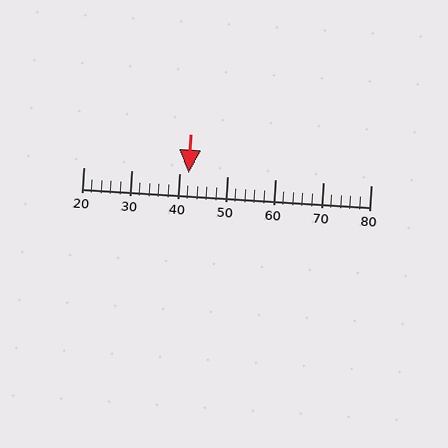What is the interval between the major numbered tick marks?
The major tick marks are spaced 10 units apart.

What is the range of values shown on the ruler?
The ruler shows values from 20 to 80.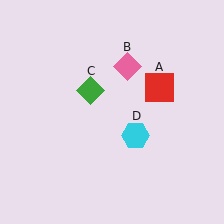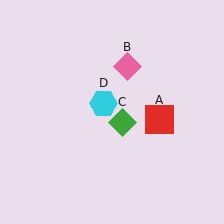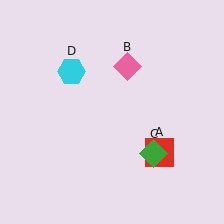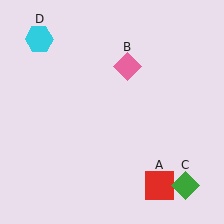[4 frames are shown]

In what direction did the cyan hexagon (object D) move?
The cyan hexagon (object D) moved up and to the left.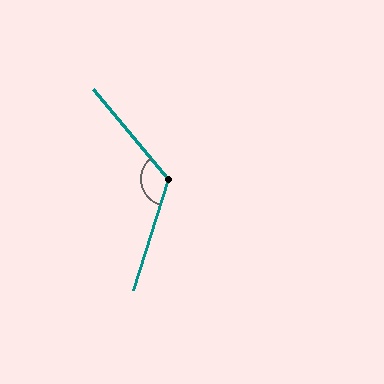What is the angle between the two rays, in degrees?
Approximately 123 degrees.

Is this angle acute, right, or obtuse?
It is obtuse.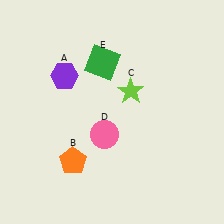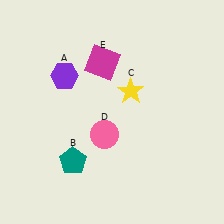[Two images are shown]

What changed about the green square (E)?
In Image 1, E is green. In Image 2, it changed to magenta.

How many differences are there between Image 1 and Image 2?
There are 3 differences between the two images.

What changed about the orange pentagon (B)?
In Image 1, B is orange. In Image 2, it changed to teal.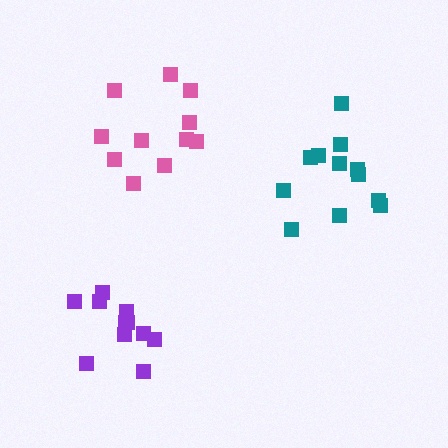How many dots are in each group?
Group 1: 11 dots, Group 2: 12 dots, Group 3: 11 dots (34 total).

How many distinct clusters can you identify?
There are 3 distinct clusters.